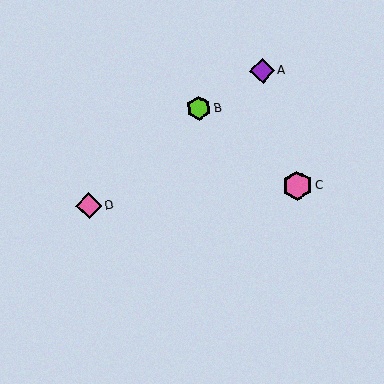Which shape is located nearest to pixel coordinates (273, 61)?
The purple diamond (labeled A) at (262, 71) is nearest to that location.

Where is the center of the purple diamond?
The center of the purple diamond is at (262, 71).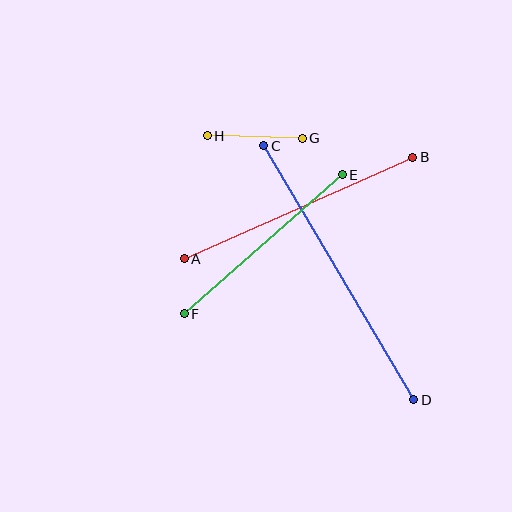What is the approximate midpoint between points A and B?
The midpoint is at approximately (299, 208) pixels.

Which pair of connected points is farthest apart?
Points C and D are farthest apart.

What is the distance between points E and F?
The distance is approximately 210 pixels.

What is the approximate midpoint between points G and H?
The midpoint is at approximately (255, 137) pixels.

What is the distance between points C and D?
The distance is approximately 295 pixels.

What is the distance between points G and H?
The distance is approximately 95 pixels.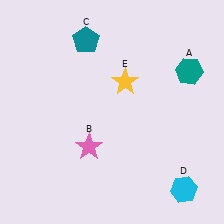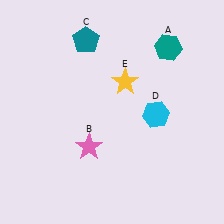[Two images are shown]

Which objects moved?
The objects that moved are: the teal hexagon (A), the cyan hexagon (D).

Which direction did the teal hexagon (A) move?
The teal hexagon (A) moved up.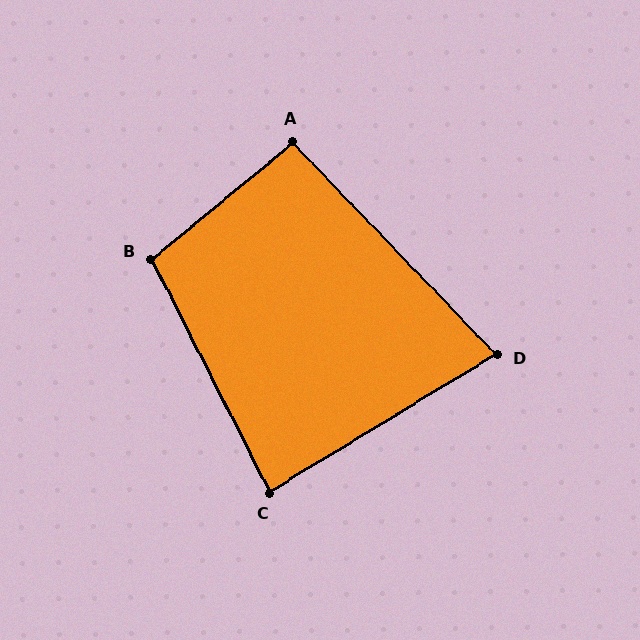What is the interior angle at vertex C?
Approximately 86 degrees (approximately right).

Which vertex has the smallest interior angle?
D, at approximately 78 degrees.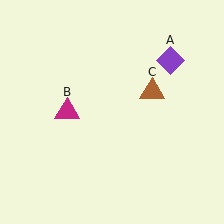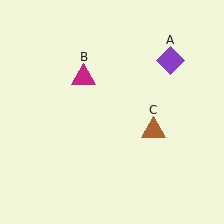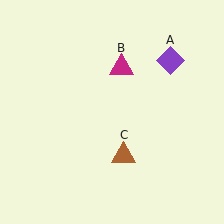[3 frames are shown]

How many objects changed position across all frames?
2 objects changed position: magenta triangle (object B), brown triangle (object C).